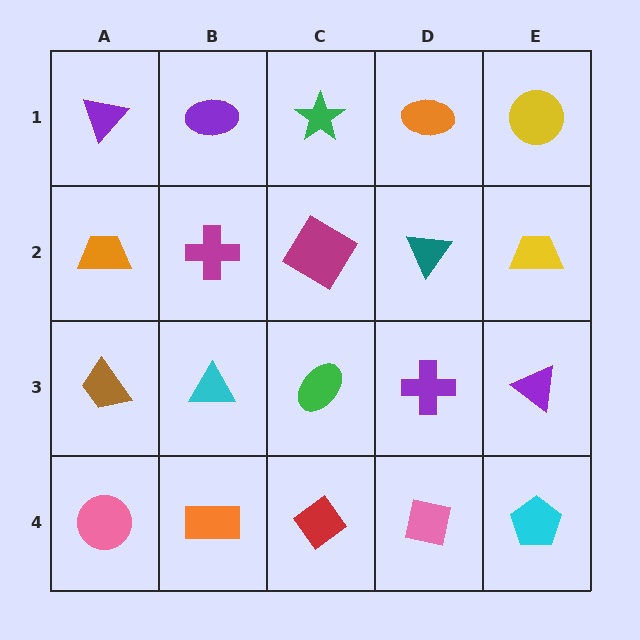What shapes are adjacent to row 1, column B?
A magenta cross (row 2, column B), a purple triangle (row 1, column A), a green star (row 1, column C).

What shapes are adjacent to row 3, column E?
A yellow trapezoid (row 2, column E), a cyan pentagon (row 4, column E), a purple cross (row 3, column D).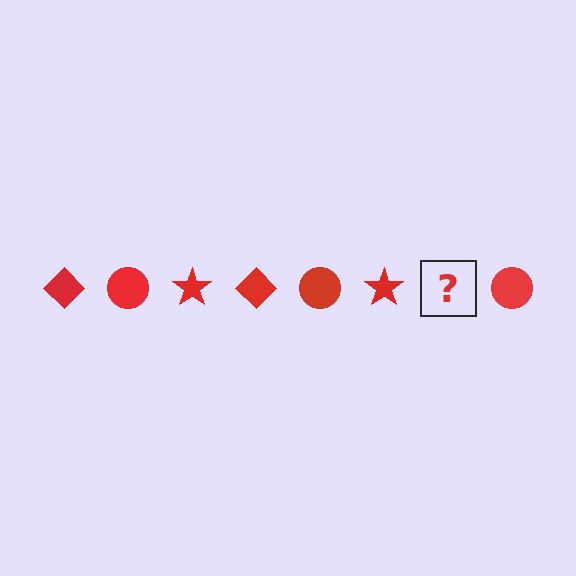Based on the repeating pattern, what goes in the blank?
The blank should be a red diamond.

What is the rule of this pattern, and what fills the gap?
The rule is that the pattern cycles through diamond, circle, star shapes in red. The gap should be filled with a red diamond.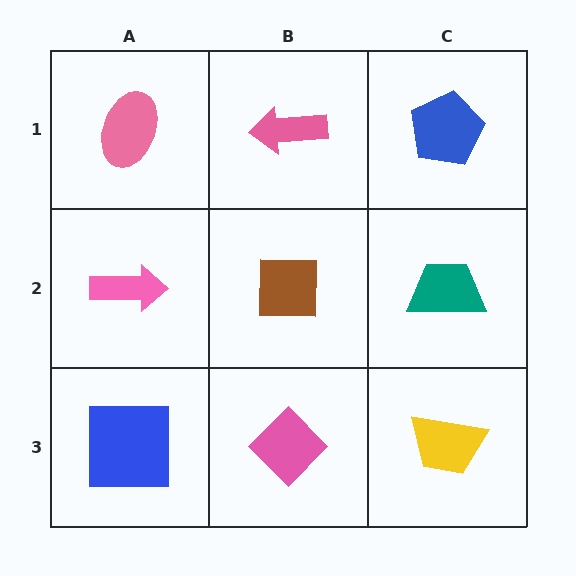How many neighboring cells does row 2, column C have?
3.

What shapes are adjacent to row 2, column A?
A pink ellipse (row 1, column A), a blue square (row 3, column A), a brown square (row 2, column B).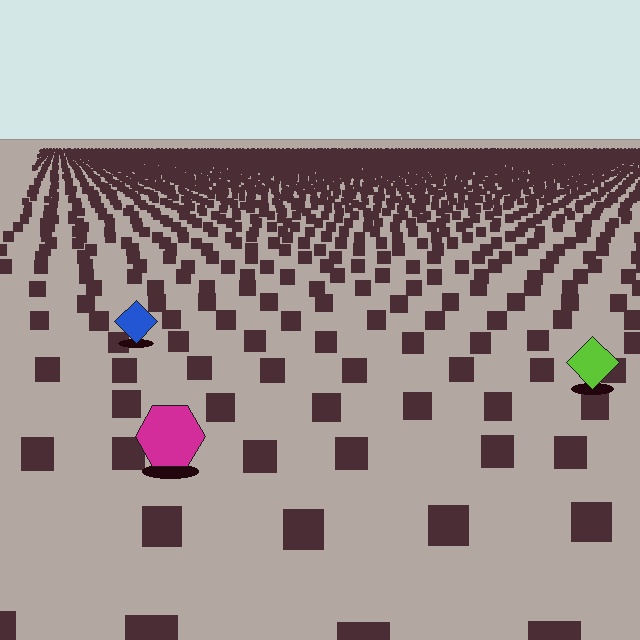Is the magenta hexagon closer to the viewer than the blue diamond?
Yes. The magenta hexagon is closer — you can tell from the texture gradient: the ground texture is coarser near it.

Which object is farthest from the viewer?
The blue diamond is farthest from the viewer. It appears smaller and the ground texture around it is denser.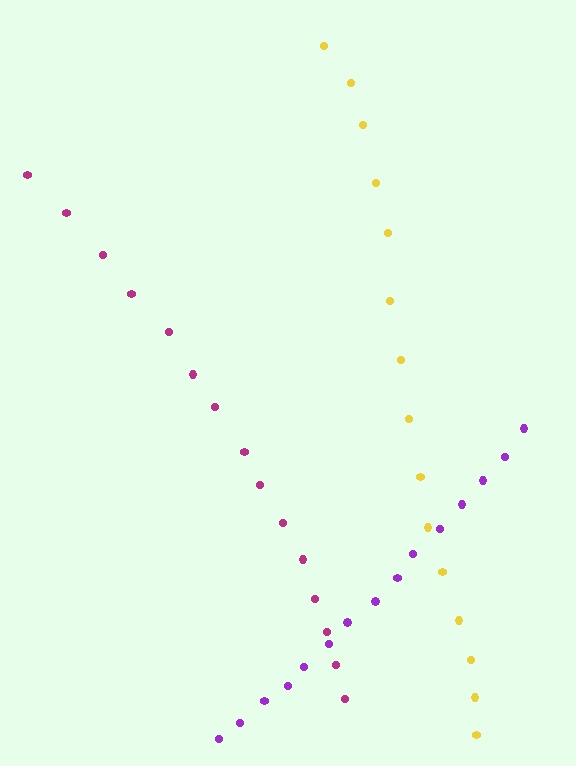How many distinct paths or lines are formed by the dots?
There are 3 distinct paths.